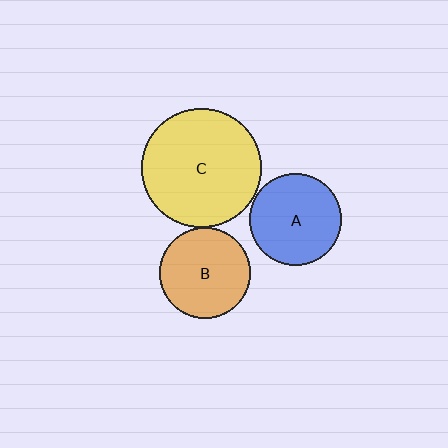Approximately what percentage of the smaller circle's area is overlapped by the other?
Approximately 5%.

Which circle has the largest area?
Circle C (yellow).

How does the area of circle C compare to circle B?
Approximately 1.7 times.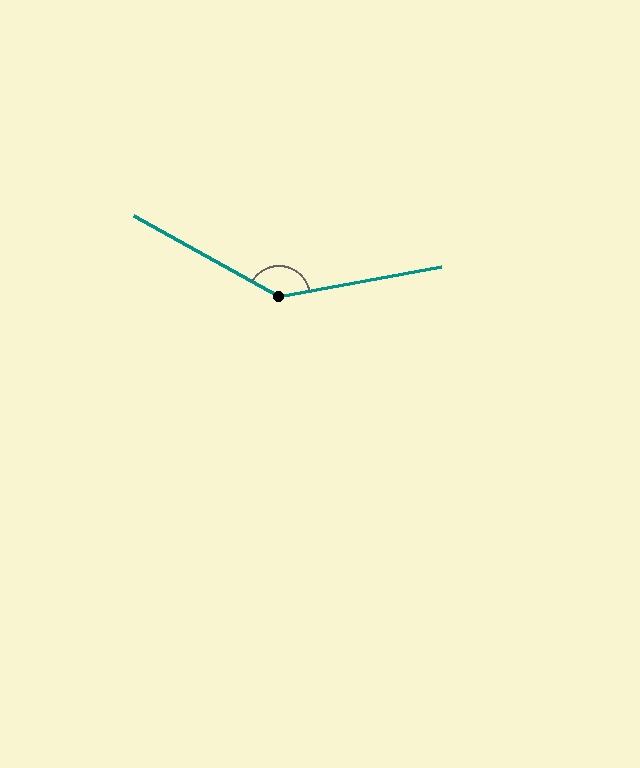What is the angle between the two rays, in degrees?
Approximately 140 degrees.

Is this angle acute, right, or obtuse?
It is obtuse.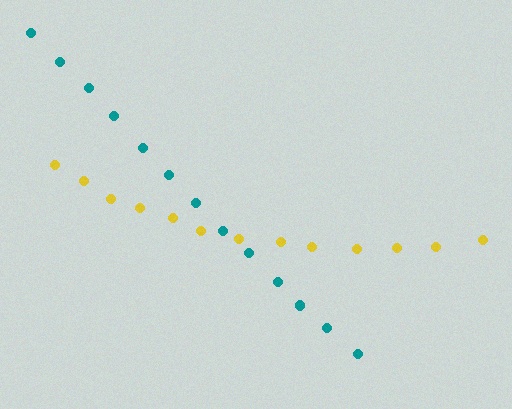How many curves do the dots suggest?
There are 2 distinct paths.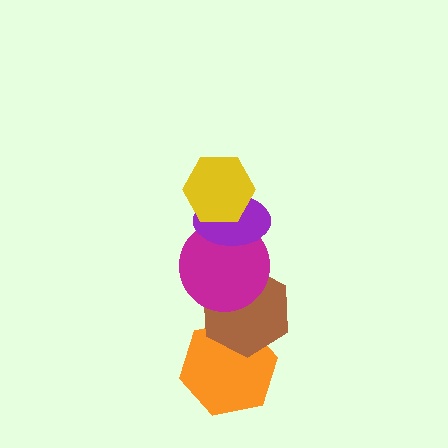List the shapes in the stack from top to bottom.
From top to bottom: the yellow hexagon, the purple ellipse, the magenta circle, the brown hexagon, the orange hexagon.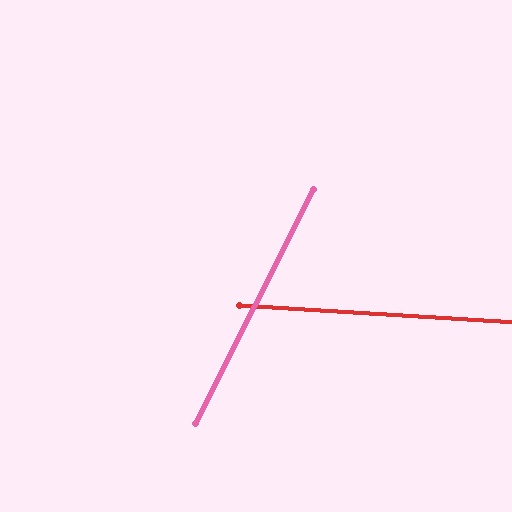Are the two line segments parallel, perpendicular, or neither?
Neither parallel nor perpendicular — they differ by about 67°.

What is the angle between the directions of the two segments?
Approximately 67 degrees.